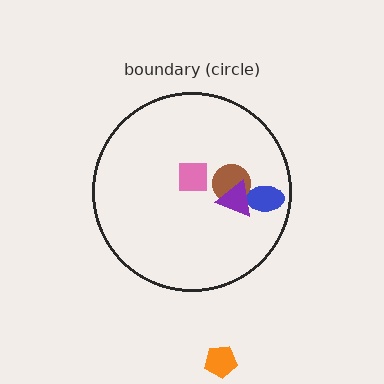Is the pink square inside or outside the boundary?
Inside.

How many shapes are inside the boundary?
4 inside, 1 outside.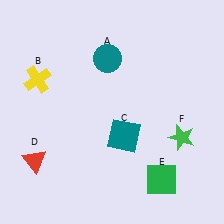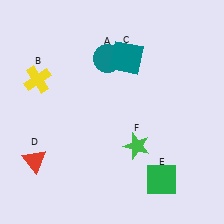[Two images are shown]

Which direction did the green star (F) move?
The green star (F) moved left.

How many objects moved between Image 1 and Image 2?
2 objects moved between the two images.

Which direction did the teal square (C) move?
The teal square (C) moved up.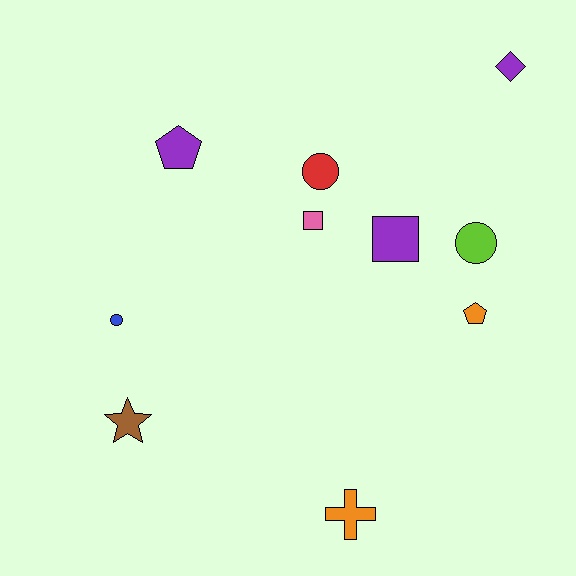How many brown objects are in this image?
There is 1 brown object.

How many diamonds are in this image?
There is 1 diamond.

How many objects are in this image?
There are 10 objects.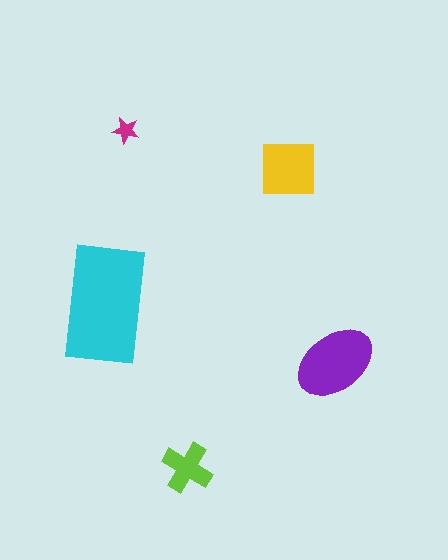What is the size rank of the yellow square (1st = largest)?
3rd.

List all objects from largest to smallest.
The cyan rectangle, the purple ellipse, the yellow square, the lime cross, the magenta star.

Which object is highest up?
The magenta star is topmost.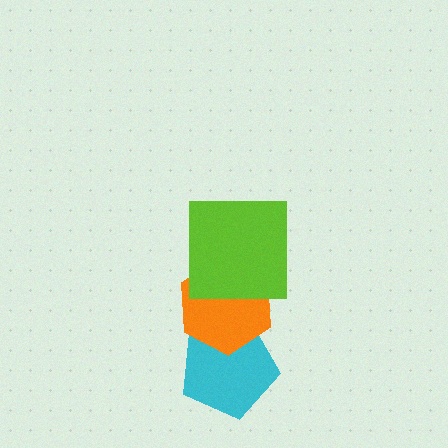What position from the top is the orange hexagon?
The orange hexagon is 2nd from the top.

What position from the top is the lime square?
The lime square is 1st from the top.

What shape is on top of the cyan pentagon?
The orange hexagon is on top of the cyan pentagon.